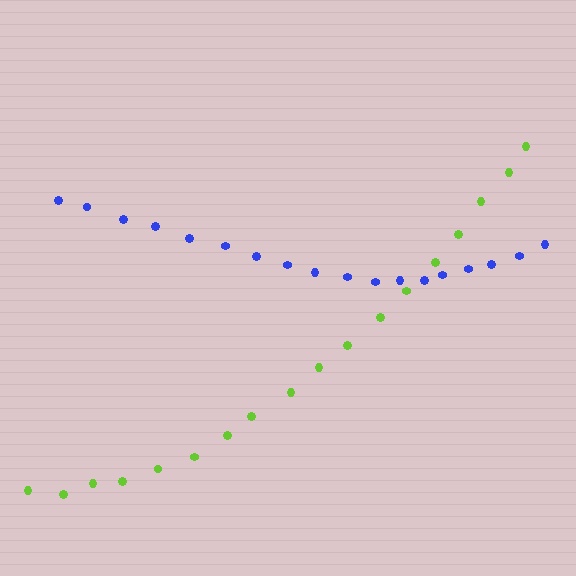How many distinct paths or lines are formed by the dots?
There are 2 distinct paths.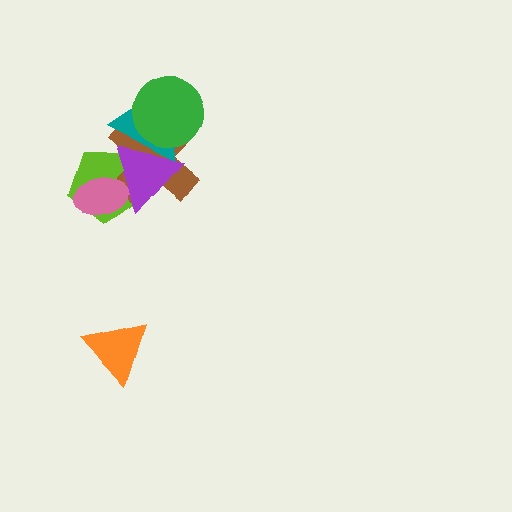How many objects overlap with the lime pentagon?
3 objects overlap with the lime pentagon.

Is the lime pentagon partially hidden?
Yes, it is partially covered by another shape.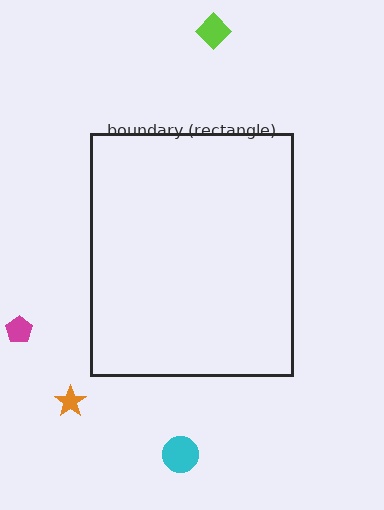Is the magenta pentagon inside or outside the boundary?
Outside.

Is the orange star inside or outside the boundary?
Outside.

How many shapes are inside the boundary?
0 inside, 4 outside.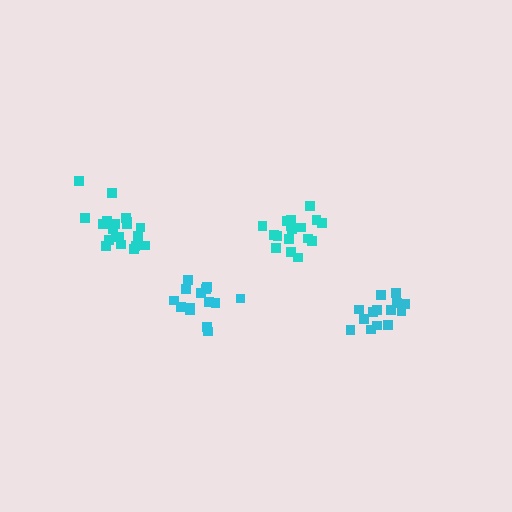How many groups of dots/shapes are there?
There are 4 groups.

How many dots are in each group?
Group 1: 15 dots, Group 2: 15 dots, Group 3: 20 dots, Group 4: 17 dots (67 total).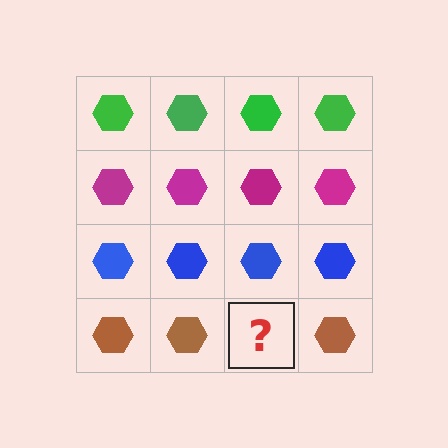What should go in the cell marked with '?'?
The missing cell should contain a brown hexagon.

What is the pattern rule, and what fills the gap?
The rule is that each row has a consistent color. The gap should be filled with a brown hexagon.